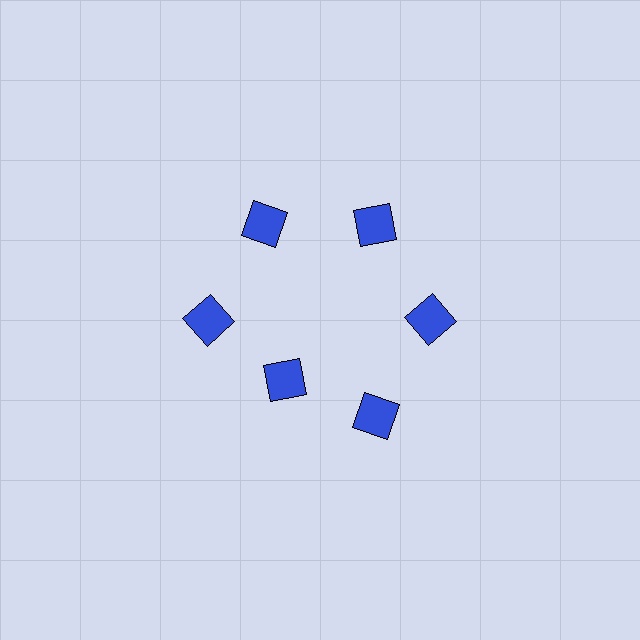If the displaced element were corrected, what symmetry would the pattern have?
It would have 6-fold rotational symmetry — the pattern would map onto itself every 60 degrees.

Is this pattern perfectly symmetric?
No. The 6 blue squares are arranged in a ring, but one element near the 7 o'clock position is pulled inward toward the center, breaking the 6-fold rotational symmetry.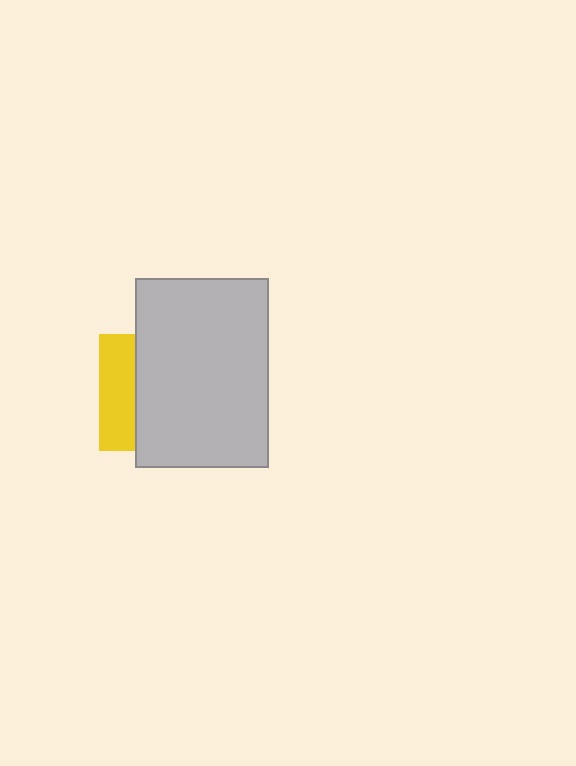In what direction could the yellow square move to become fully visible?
The yellow square could move left. That would shift it out from behind the light gray rectangle entirely.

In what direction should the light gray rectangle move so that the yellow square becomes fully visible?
The light gray rectangle should move right. That is the shortest direction to clear the overlap and leave the yellow square fully visible.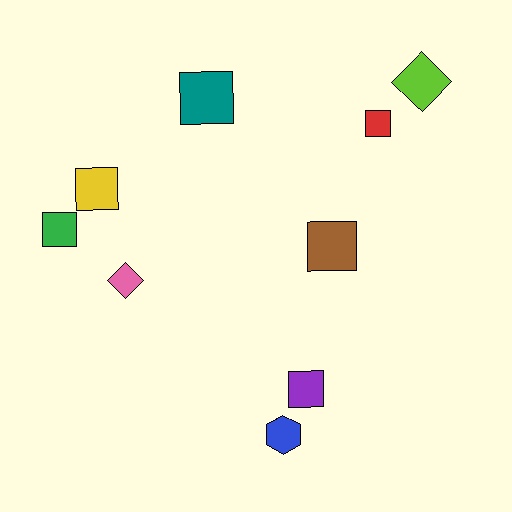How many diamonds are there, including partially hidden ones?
There are 2 diamonds.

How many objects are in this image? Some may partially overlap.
There are 9 objects.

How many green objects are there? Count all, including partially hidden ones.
There is 1 green object.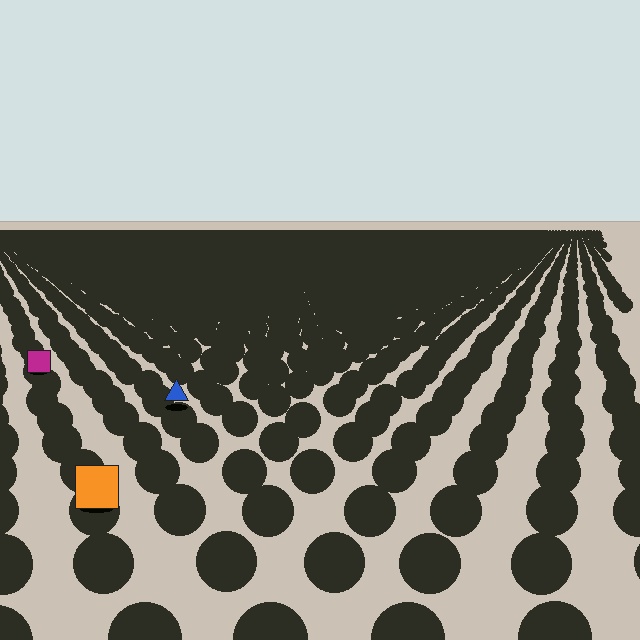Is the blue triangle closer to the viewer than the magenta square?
Yes. The blue triangle is closer — you can tell from the texture gradient: the ground texture is coarser near it.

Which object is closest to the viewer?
The orange square is closest. The texture marks near it are larger and more spread out.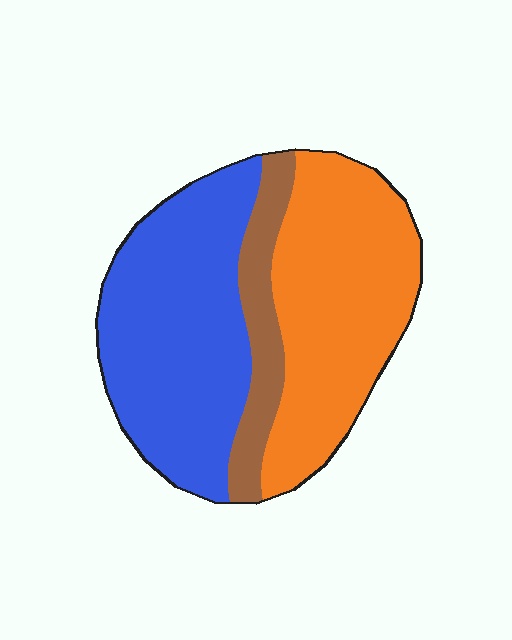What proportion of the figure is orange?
Orange covers about 40% of the figure.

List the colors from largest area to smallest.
From largest to smallest: blue, orange, brown.